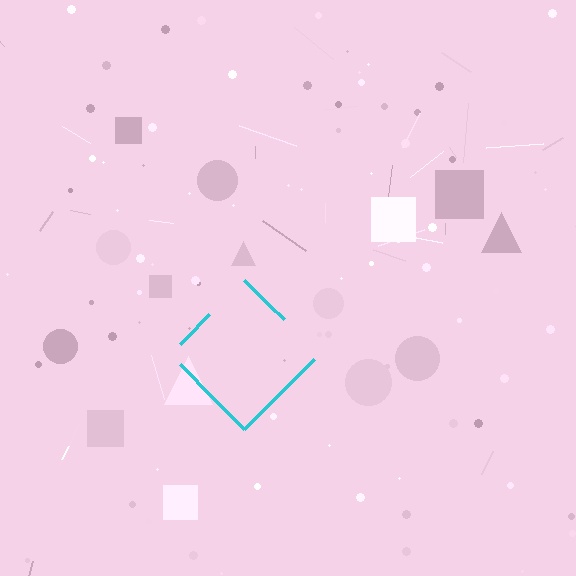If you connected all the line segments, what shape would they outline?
They would outline a diamond.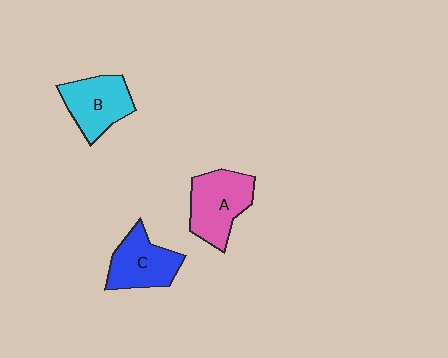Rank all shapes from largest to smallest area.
From largest to smallest: A (pink), B (cyan), C (blue).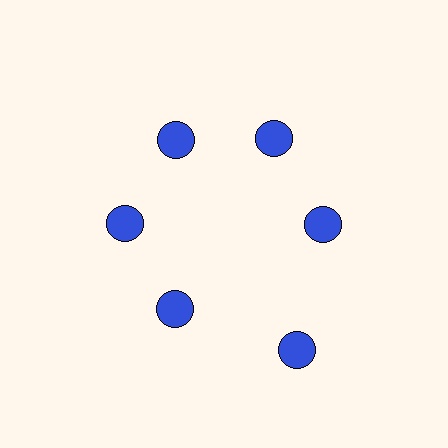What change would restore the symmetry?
The symmetry would be restored by moving it inward, back onto the ring so that all 6 circles sit at equal angles and equal distance from the center.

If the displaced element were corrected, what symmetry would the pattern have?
It would have 6-fold rotational symmetry — the pattern would map onto itself every 60 degrees.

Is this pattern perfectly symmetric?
No. The 6 blue circles are arranged in a ring, but one element near the 5 o'clock position is pushed outward from the center, breaking the 6-fold rotational symmetry.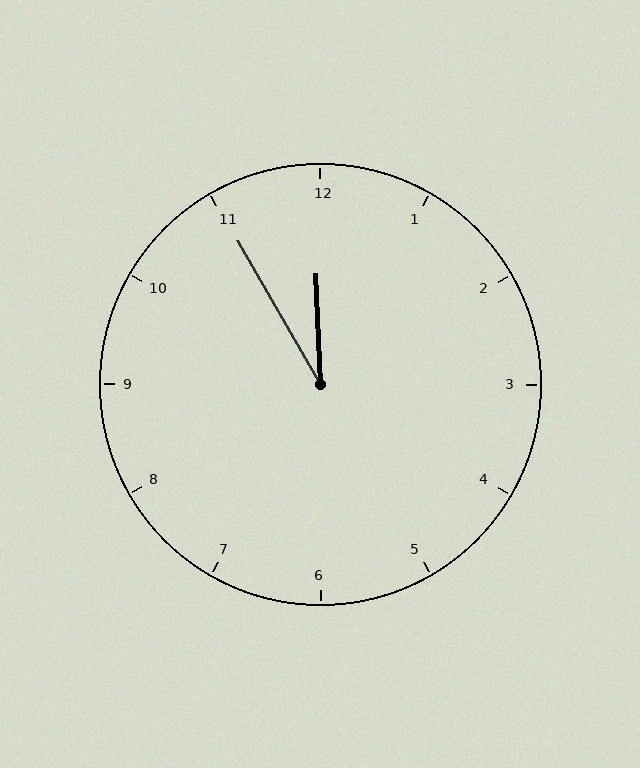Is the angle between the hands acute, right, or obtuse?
It is acute.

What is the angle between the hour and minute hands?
Approximately 28 degrees.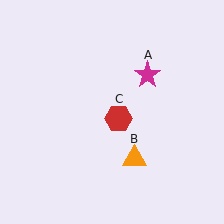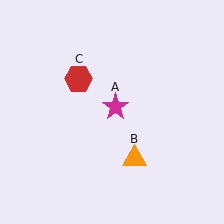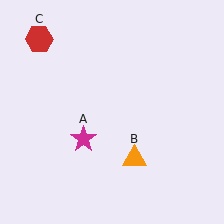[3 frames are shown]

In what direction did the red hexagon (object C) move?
The red hexagon (object C) moved up and to the left.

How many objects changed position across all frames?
2 objects changed position: magenta star (object A), red hexagon (object C).